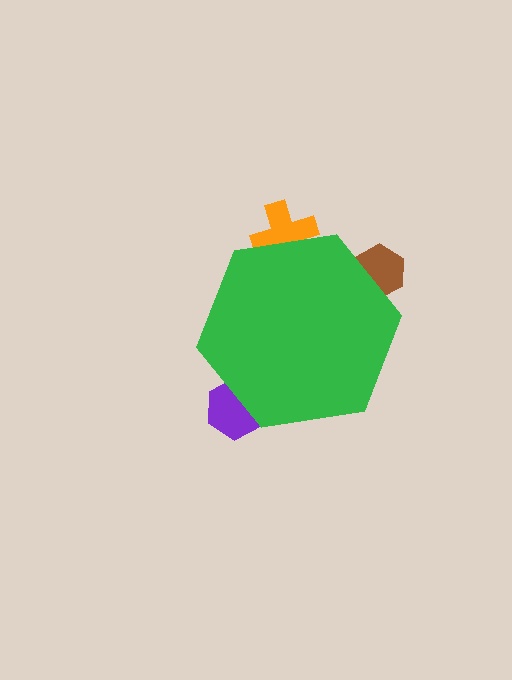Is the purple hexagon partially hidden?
Yes, the purple hexagon is partially hidden behind the green hexagon.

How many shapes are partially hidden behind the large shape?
3 shapes are partially hidden.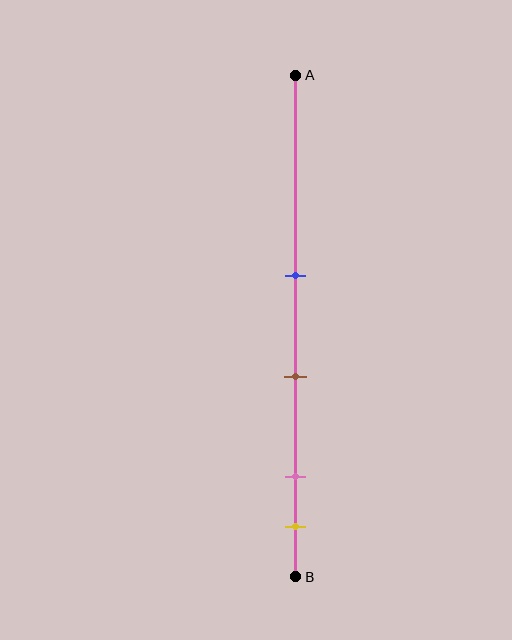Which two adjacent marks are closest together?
The pink and yellow marks are the closest adjacent pair.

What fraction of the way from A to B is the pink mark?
The pink mark is approximately 80% (0.8) of the way from A to B.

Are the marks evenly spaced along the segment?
No, the marks are not evenly spaced.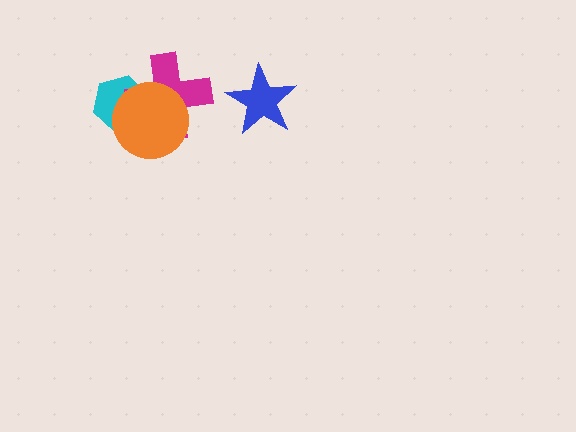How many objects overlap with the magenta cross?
2 objects overlap with the magenta cross.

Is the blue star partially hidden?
No, no other shape covers it.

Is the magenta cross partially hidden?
Yes, it is partially covered by another shape.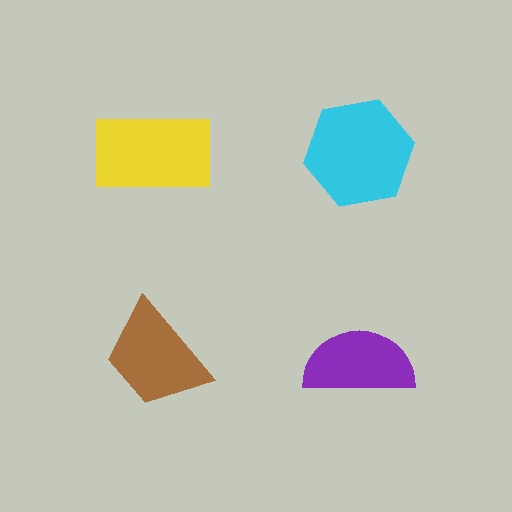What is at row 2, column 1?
A brown trapezoid.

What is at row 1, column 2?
A cyan hexagon.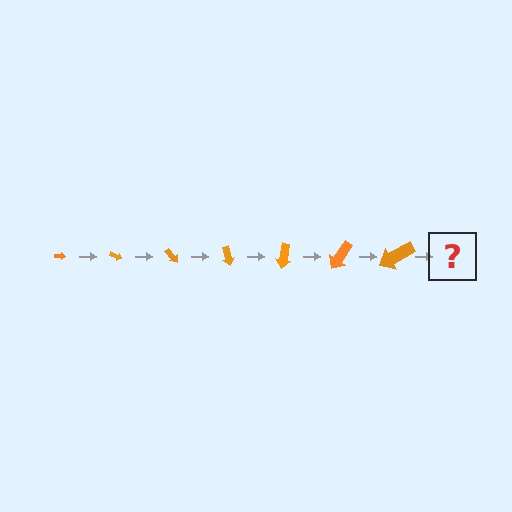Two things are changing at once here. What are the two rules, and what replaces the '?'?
The two rules are that the arrow grows larger each step and it rotates 25 degrees each step. The '?' should be an arrow, larger than the previous one and rotated 175 degrees from the start.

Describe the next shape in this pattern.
It should be an arrow, larger than the previous one and rotated 175 degrees from the start.